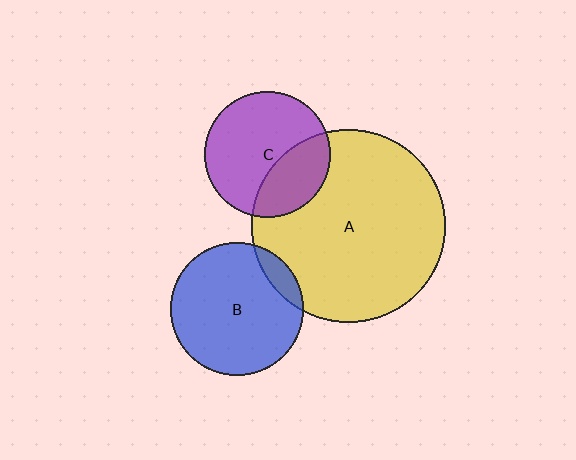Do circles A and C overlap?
Yes.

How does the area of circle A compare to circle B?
Approximately 2.1 times.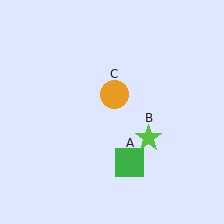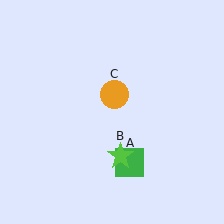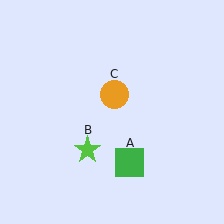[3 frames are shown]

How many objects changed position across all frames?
1 object changed position: lime star (object B).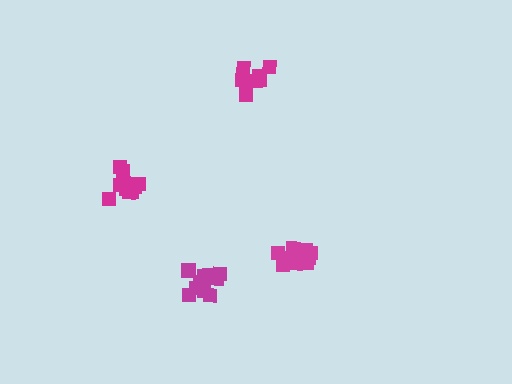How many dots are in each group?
Group 1: 7 dots, Group 2: 11 dots, Group 3: 10 dots, Group 4: 11 dots (39 total).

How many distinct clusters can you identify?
There are 4 distinct clusters.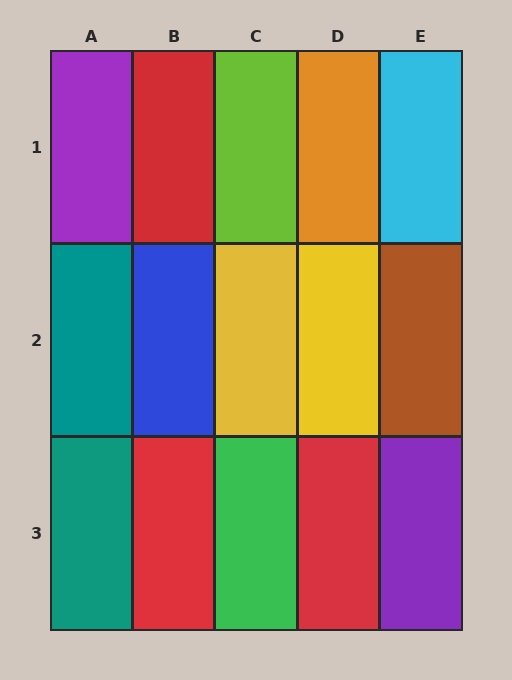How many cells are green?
1 cell is green.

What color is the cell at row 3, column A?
Teal.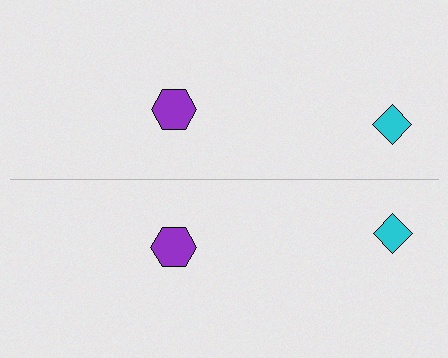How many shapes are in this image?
There are 4 shapes in this image.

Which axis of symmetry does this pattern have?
The pattern has a horizontal axis of symmetry running through the center of the image.